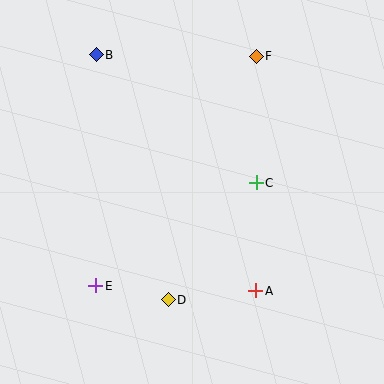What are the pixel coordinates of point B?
Point B is at (96, 55).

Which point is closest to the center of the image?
Point C at (256, 183) is closest to the center.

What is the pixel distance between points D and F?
The distance between D and F is 259 pixels.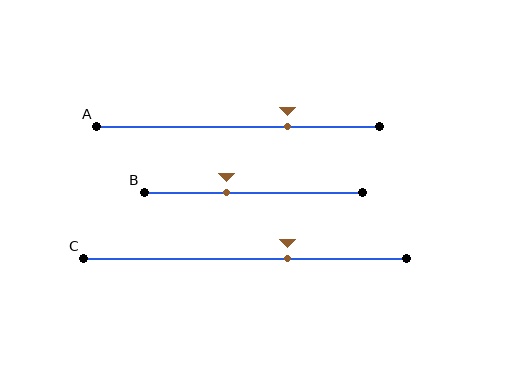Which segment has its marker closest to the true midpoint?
Segment B has its marker closest to the true midpoint.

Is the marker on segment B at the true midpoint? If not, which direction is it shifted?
No, the marker on segment B is shifted to the left by about 12% of the segment length.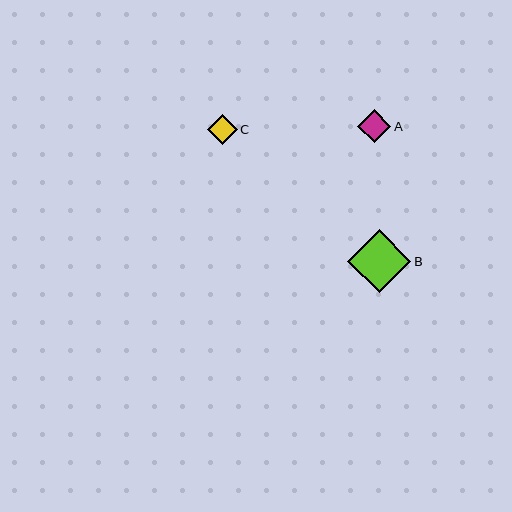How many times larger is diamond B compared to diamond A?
Diamond B is approximately 1.9 times the size of diamond A.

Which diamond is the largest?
Diamond B is the largest with a size of approximately 63 pixels.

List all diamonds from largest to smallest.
From largest to smallest: B, A, C.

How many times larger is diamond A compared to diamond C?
Diamond A is approximately 1.1 times the size of diamond C.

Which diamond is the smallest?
Diamond C is the smallest with a size of approximately 29 pixels.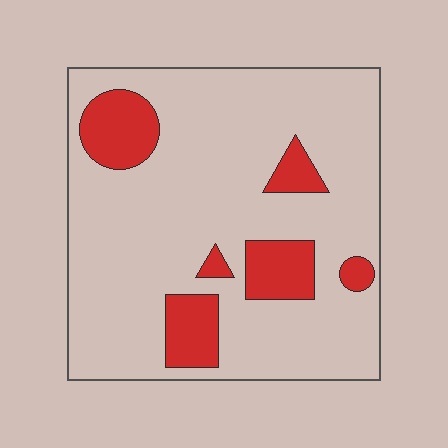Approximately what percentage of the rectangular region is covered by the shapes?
Approximately 15%.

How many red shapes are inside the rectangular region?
6.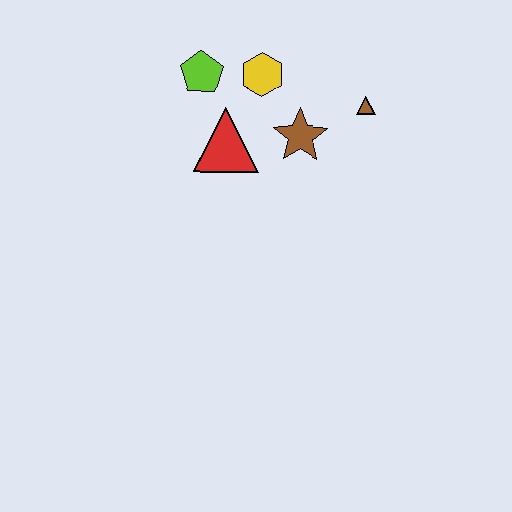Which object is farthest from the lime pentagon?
The brown triangle is farthest from the lime pentagon.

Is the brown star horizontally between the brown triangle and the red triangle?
Yes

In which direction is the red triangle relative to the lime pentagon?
The red triangle is below the lime pentagon.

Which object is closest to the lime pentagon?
The yellow hexagon is closest to the lime pentagon.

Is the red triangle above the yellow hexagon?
No